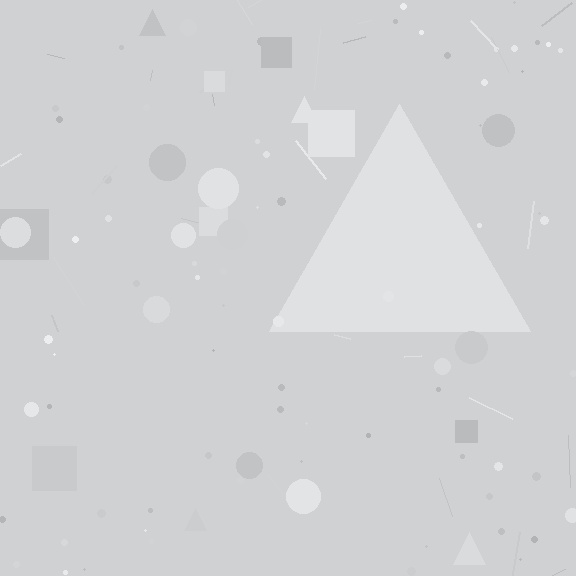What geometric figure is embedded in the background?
A triangle is embedded in the background.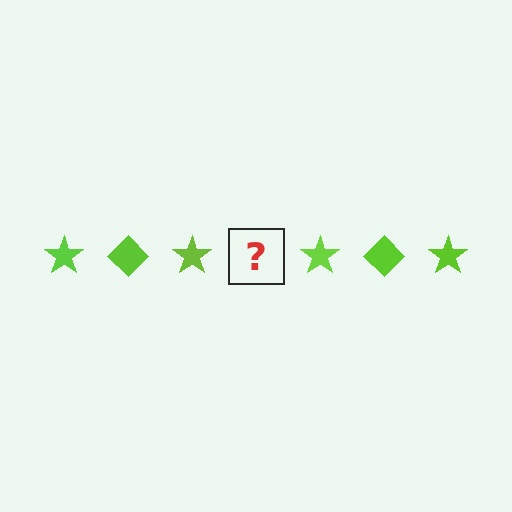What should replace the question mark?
The question mark should be replaced with a lime diamond.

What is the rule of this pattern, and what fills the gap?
The rule is that the pattern cycles through star, diamond shapes in lime. The gap should be filled with a lime diamond.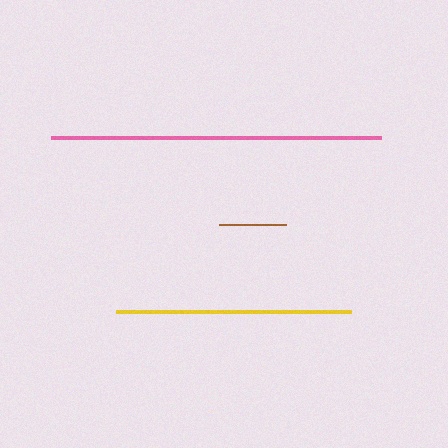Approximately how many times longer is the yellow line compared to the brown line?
The yellow line is approximately 3.5 times the length of the brown line.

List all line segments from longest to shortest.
From longest to shortest: pink, yellow, brown.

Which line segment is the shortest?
The brown line is the shortest at approximately 67 pixels.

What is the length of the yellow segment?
The yellow segment is approximately 235 pixels long.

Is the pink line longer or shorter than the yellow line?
The pink line is longer than the yellow line.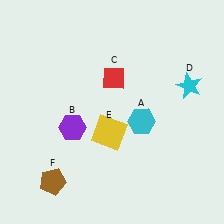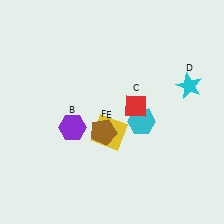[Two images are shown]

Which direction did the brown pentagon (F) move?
The brown pentagon (F) moved right.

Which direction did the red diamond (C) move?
The red diamond (C) moved down.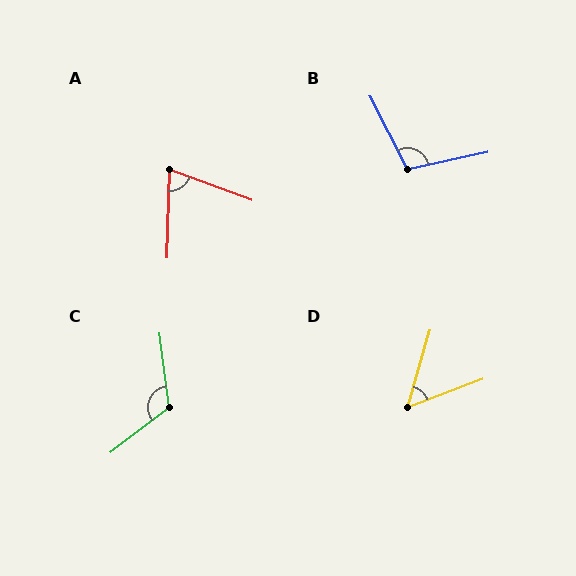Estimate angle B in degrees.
Approximately 105 degrees.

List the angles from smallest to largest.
D (53°), A (72°), B (105°), C (120°).